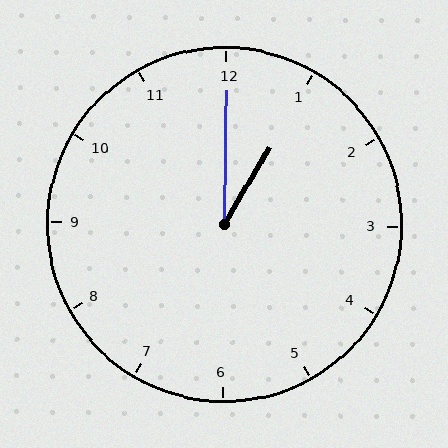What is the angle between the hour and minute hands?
Approximately 30 degrees.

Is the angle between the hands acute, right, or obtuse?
It is acute.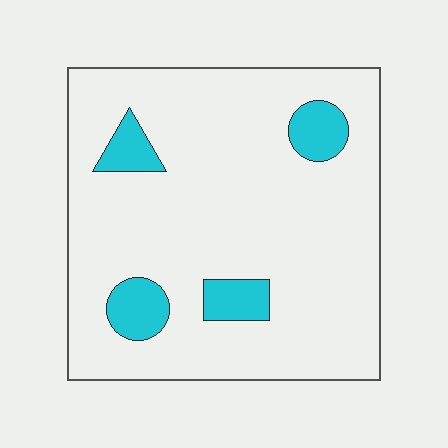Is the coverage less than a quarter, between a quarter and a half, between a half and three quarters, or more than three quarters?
Less than a quarter.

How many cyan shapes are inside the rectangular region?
4.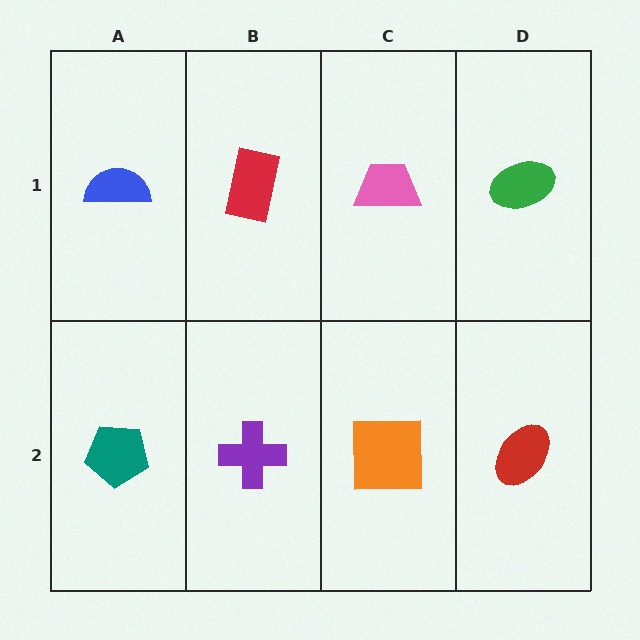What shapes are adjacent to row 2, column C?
A pink trapezoid (row 1, column C), a purple cross (row 2, column B), a red ellipse (row 2, column D).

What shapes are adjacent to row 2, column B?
A red rectangle (row 1, column B), a teal pentagon (row 2, column A), an orange square (row 2, column C).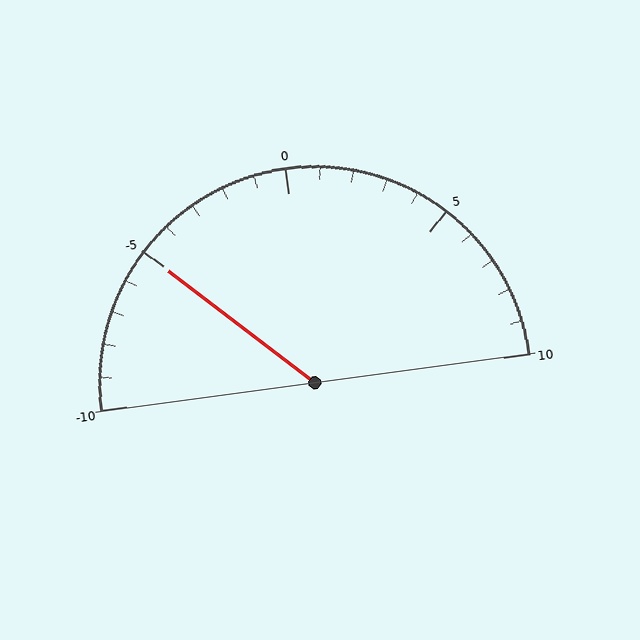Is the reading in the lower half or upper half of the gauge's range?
The reading is in the lower half of the range (-10 to 10).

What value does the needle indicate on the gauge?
The needle indicates approximately -5.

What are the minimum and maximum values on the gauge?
The gauge ranges from -10 to 10.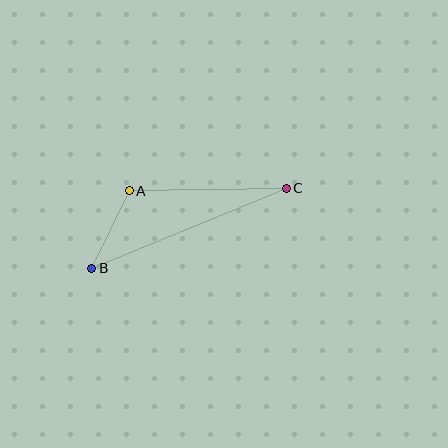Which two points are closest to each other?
Points A and B are closest to each other.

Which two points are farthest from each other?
Points B and C are farthest from each other.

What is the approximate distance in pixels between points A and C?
The distance between A and C is approximately 157 pixels.